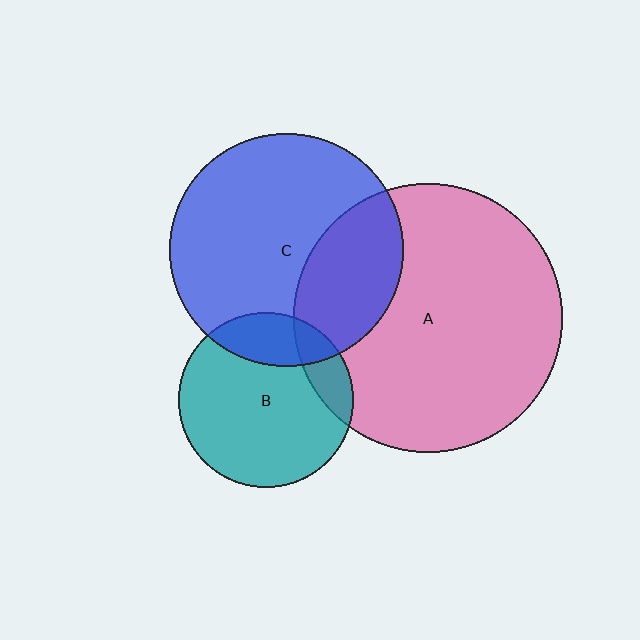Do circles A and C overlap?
Yes.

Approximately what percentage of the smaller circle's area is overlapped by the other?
Approximately 30%.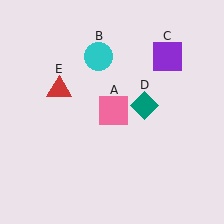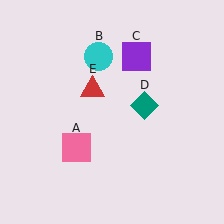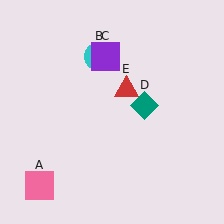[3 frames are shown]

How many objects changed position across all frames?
3 objects changed position: pink square (object A), purple square (object C), red triangle (object E).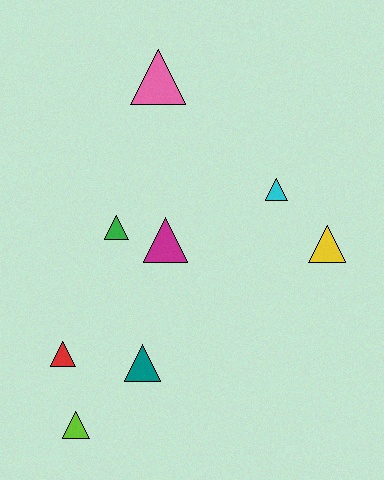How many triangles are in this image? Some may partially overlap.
There are 8 triangles.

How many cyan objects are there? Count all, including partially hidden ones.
There is 1 cyan object.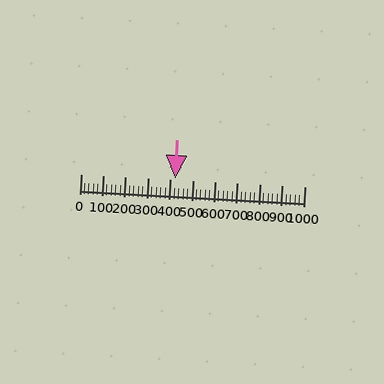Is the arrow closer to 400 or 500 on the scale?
The arrow is closer to 400.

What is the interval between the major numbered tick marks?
The major tick marks are spaced 100 units apart.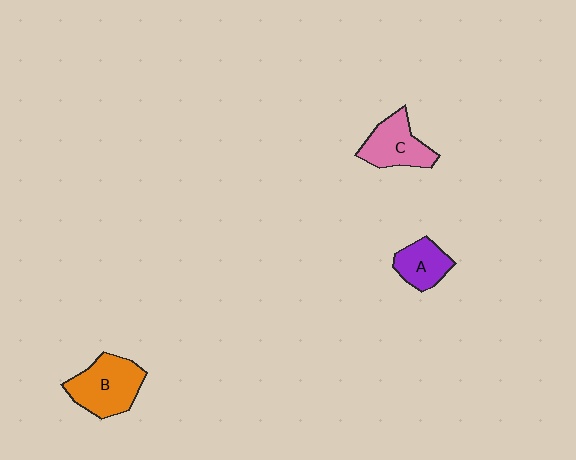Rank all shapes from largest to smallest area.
From largest to smallest: B (orange), C (pink), A (purple).